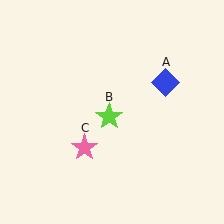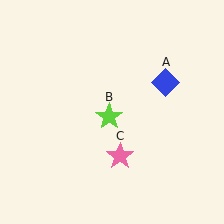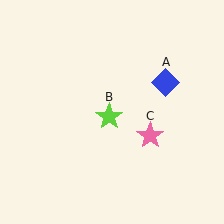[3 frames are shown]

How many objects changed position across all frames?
1 object changed position: pink star (object C).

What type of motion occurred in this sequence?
The pink star (object C) rotated counterclockwise around the center of the scene.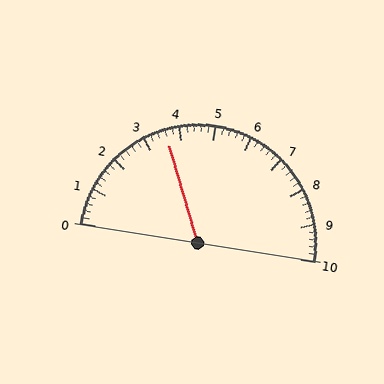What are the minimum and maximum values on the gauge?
The gauge ranges from 0 to 10.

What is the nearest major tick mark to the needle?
The nearest major tick mark is 4.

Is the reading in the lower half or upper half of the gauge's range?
The reading is in the lower half of the range (0 to 10).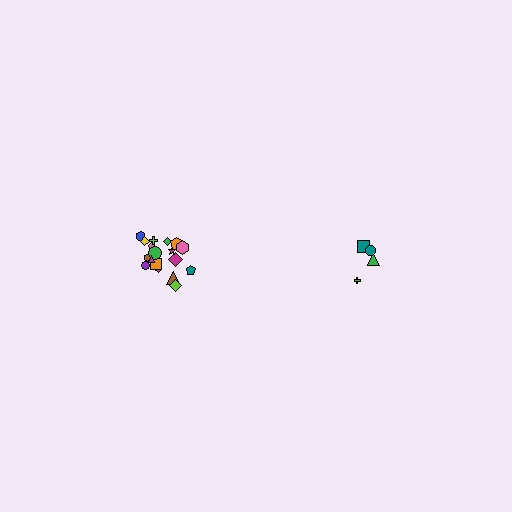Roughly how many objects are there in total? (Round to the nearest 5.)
Roughly 20 objects in total.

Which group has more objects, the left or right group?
The left group.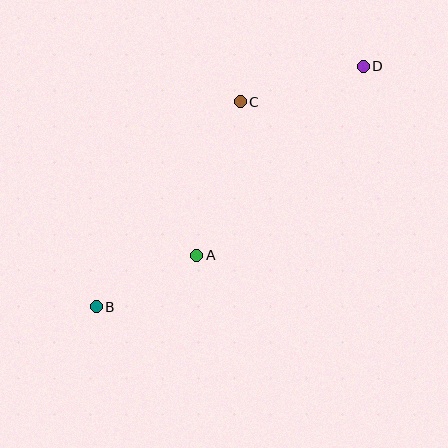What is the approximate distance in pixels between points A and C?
The distance between A and C is approximately 160 pixels.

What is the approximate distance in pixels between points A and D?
The distance between A and D is approximately 252 pixels.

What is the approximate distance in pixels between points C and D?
The distance between C and D is approximately 128 pixels.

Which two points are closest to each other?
Points A and B are closest to each other.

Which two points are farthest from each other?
Points B and D are farthest from each other.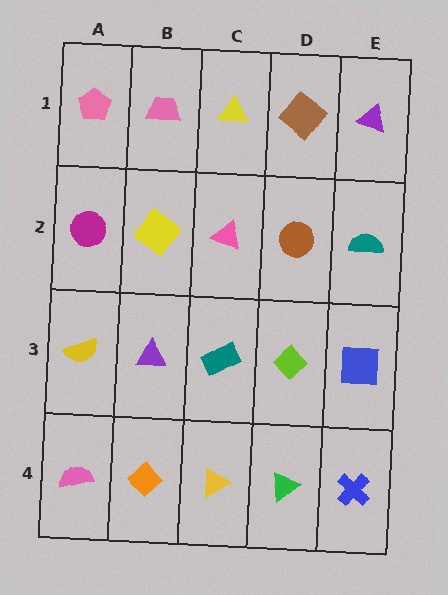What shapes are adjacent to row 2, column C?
A yellow triangle (row 1, column C), a teal rectangle (row 3, column C), a yellow diamond (row 2, column B), a brown circle (row 2, column D).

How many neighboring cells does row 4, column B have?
3.